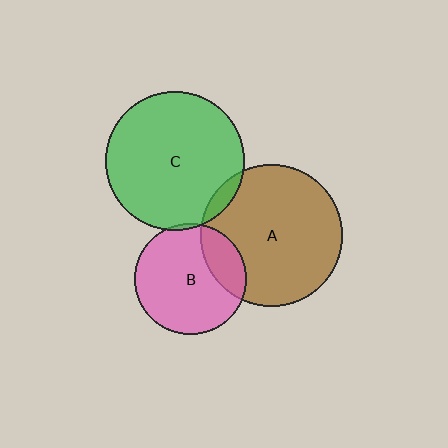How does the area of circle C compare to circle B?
Approximately 1.5 times.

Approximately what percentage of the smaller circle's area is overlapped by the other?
Approximately 5%.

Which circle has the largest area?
Circle A (brown).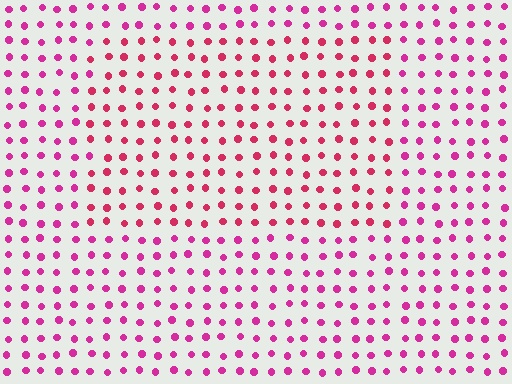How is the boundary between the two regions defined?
The boundary is defined purely by a slight shift in hue (about 23 degrees). Spacing, size, and orientation are identical on both sides.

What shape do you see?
I see a rectangle.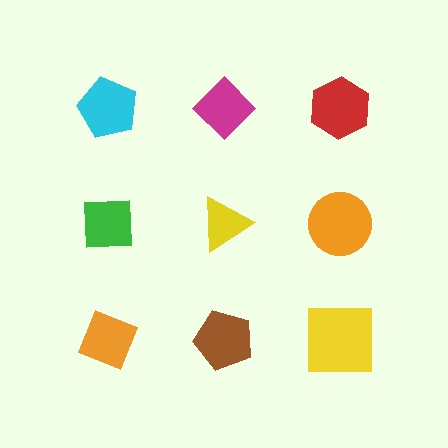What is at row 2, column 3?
An orange circle.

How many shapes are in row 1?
3 shapes.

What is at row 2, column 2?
A yellow triangle.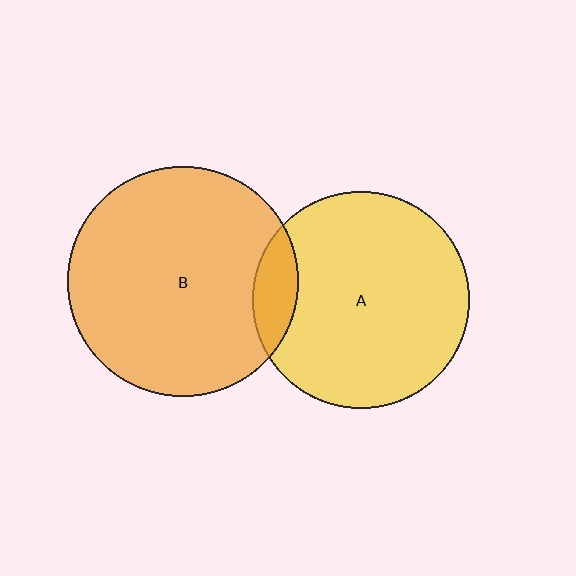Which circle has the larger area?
Circle B (orange).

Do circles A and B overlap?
Yes.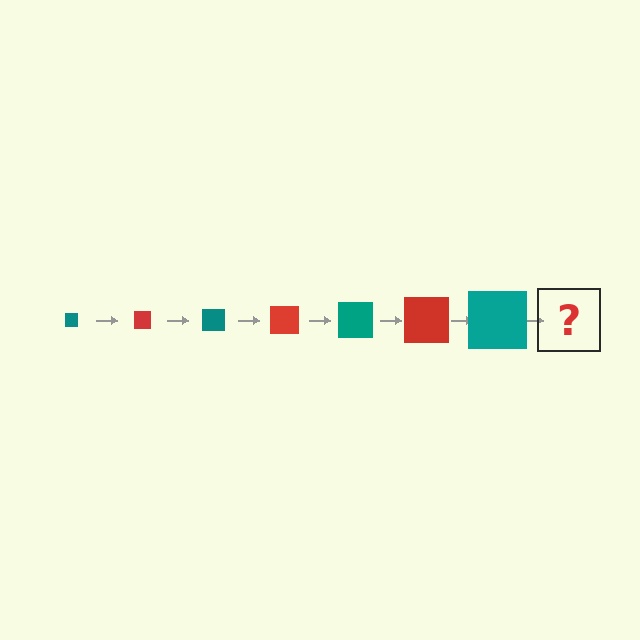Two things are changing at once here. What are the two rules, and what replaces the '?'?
The two rules are that the square grows larger each step and the color cycles through teal and red. The '?' should be a red square, larger than the previous one.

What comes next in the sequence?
The next element should be a red square, larger than the previous one.